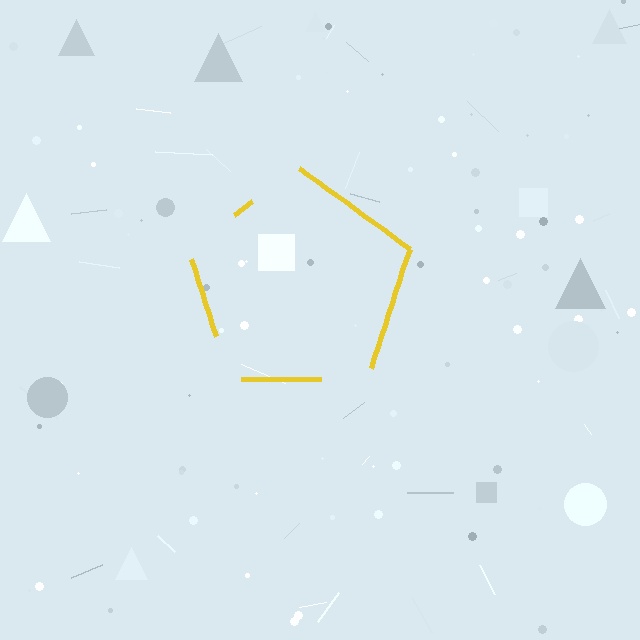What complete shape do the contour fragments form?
The contour fragments form a pentagon.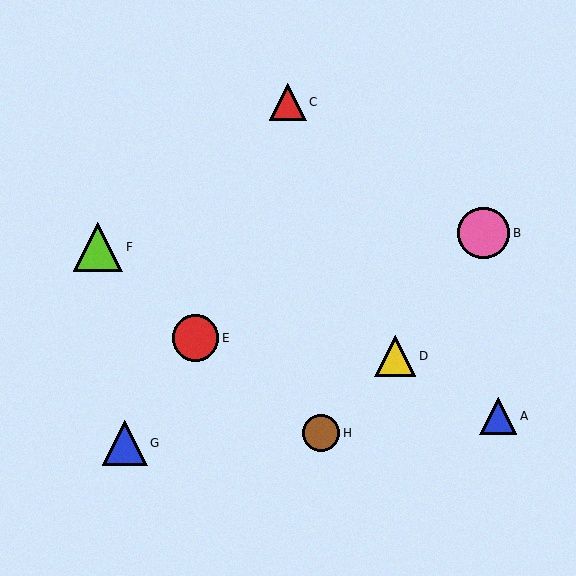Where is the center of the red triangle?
The center of the red triangle is at (288, 102).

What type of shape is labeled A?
Shape A is a blue triangle.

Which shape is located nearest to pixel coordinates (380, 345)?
The yellow triangle (labeled D) at (395, 356) is nearest to that location.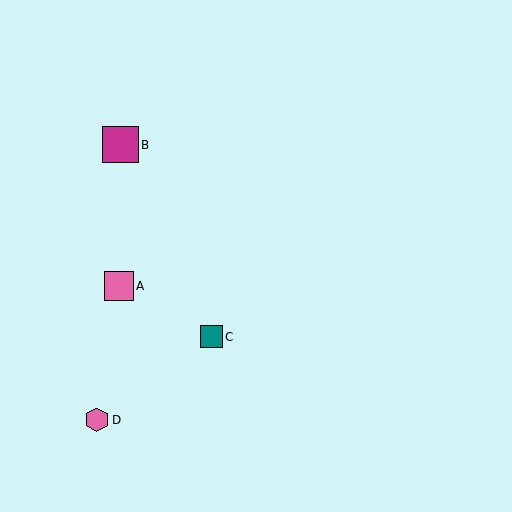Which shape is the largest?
The magenta square (labeled B) is the largest.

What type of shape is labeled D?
Shape D is a pink hexagon.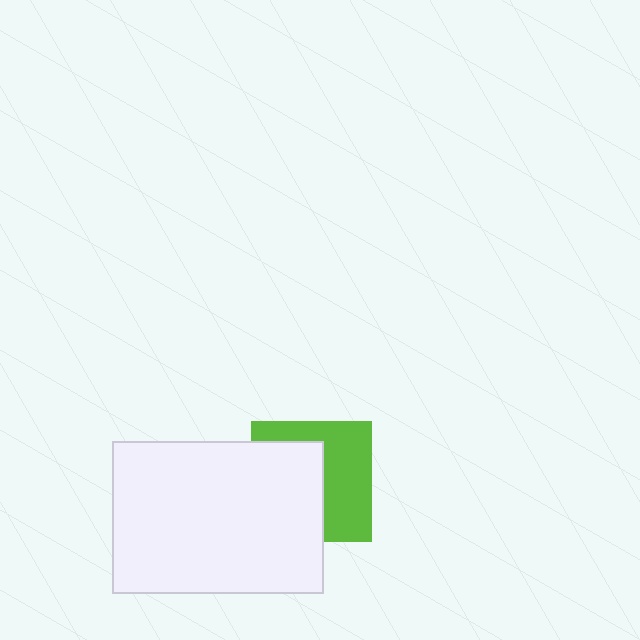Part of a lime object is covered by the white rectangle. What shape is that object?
It is a square.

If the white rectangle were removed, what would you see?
You would see the complete lime square.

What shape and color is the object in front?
The object in front is a white rectangle.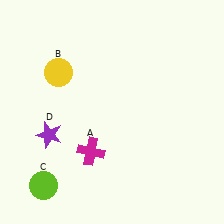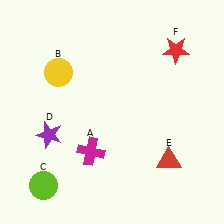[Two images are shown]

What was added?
A red triangle (E), a red star (F) were added in Image 2.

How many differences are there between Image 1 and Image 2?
There are 2 differences between the two images.